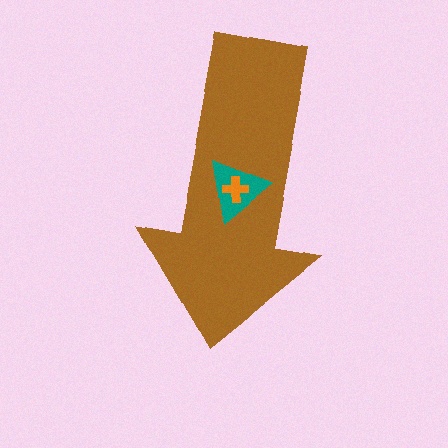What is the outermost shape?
The brown arrow.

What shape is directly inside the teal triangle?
The orange cross.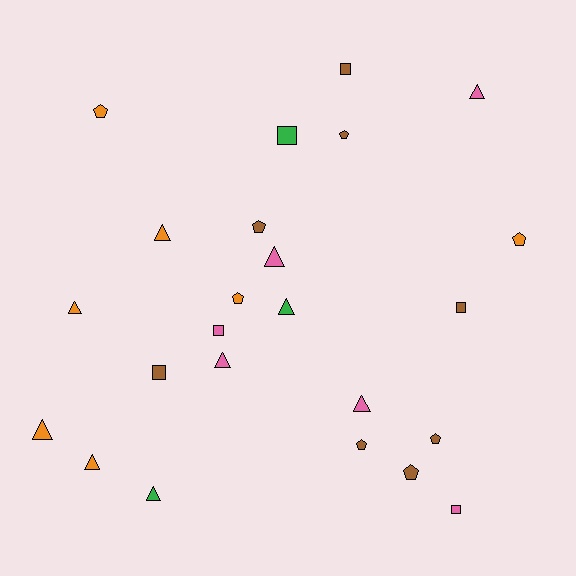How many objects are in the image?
There are 24 objects.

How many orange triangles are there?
There are 4 orange triangles.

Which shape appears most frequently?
Triangle, with 10 objects.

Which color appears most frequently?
Brown, with 8 objects.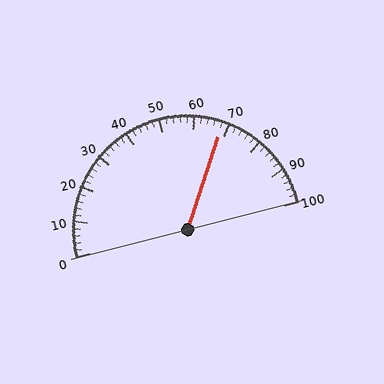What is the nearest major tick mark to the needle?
The nearest major tick mark is 70.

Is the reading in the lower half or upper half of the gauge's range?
The reading is in the upper half of the range (0 to 100).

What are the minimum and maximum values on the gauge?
The gauge ranges from 0 to 100.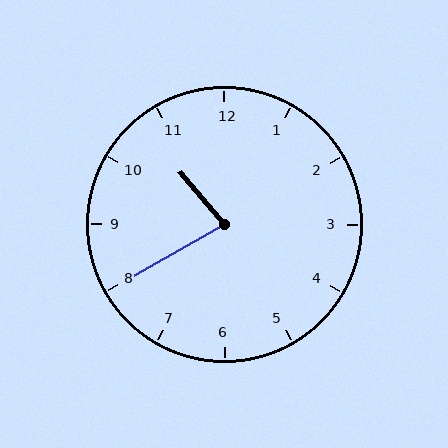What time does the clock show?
10:40.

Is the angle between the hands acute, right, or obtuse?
It is acute.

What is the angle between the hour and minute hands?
Approximately 80 degrees.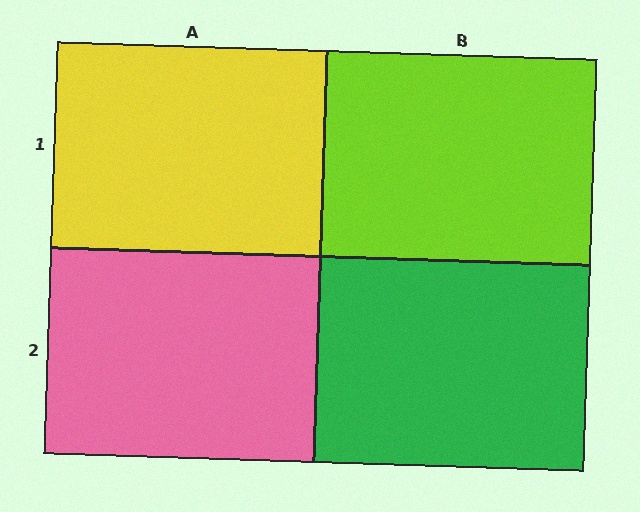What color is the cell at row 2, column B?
Green.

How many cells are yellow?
1 cell is yellow.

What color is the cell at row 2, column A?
Pink.